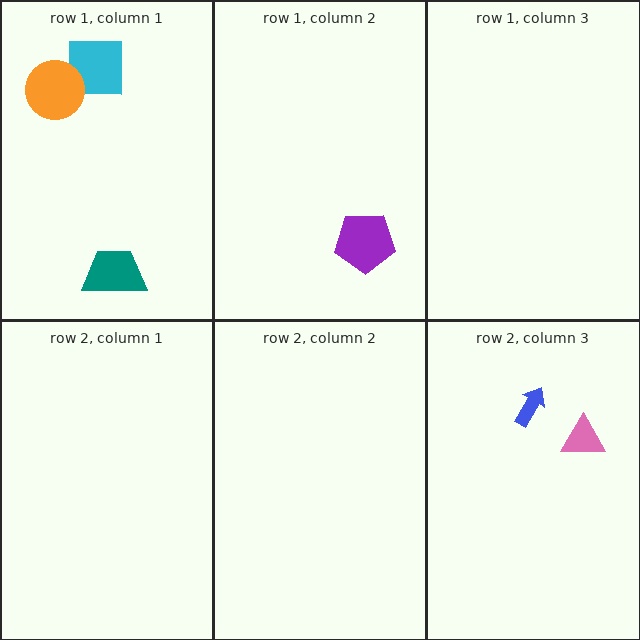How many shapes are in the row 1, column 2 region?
1.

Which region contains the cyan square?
The row 1, column 1 region.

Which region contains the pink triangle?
The row 2, column 3 region.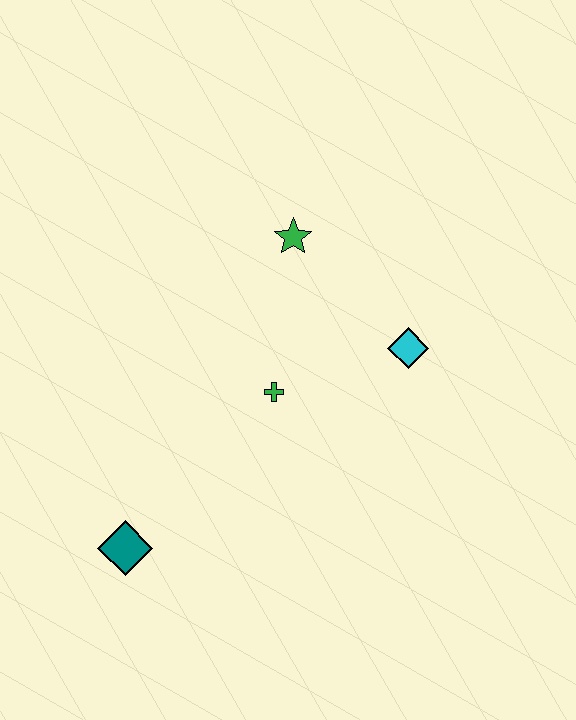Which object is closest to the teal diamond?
The green cross is closest to the teal diamond.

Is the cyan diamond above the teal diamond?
Yes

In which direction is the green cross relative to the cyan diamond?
The green cross is to the left of the cyan diamond.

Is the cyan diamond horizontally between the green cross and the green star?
No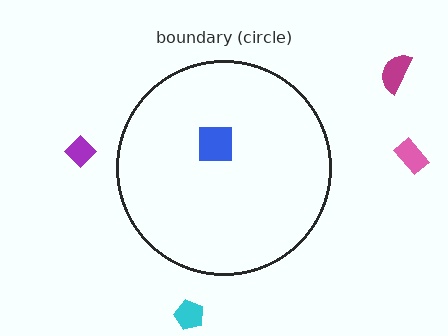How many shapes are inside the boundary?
1 inside, 4 outside.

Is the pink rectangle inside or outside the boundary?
Outside.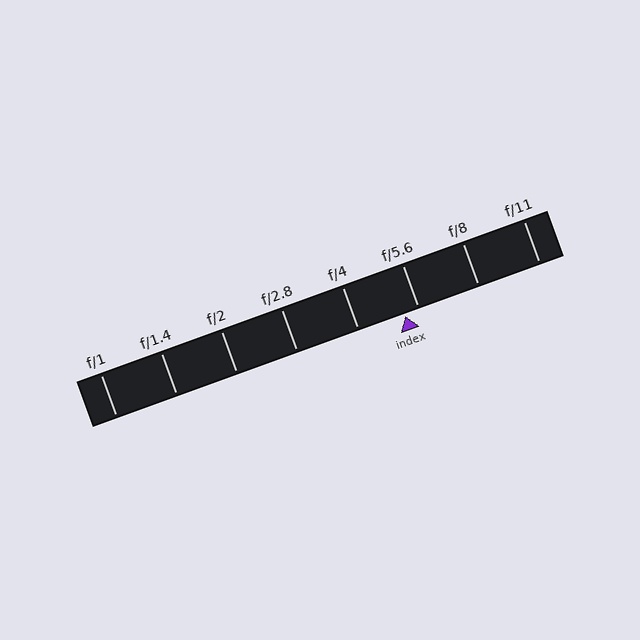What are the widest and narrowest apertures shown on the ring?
The widest aperture shown is f/1 and the narrowest is f/11.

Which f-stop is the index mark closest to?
The index mark is closest to f/5.6.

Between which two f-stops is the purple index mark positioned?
The index mark is between f/4 and f/5.6.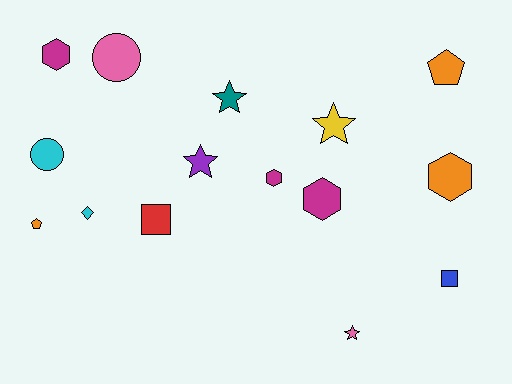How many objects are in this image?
There are 15 objects.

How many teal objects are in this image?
There is 1 teal object.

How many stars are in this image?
There are 4 stars.